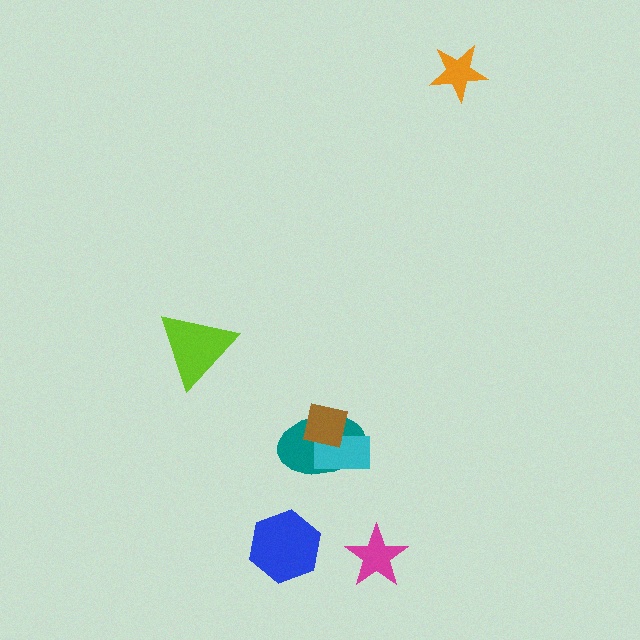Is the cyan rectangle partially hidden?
Yes, it is partially covered by another shape.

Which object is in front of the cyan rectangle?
The brown square is in front of the cyan rectangle.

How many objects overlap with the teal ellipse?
2 objects overlap with the teal ellipse.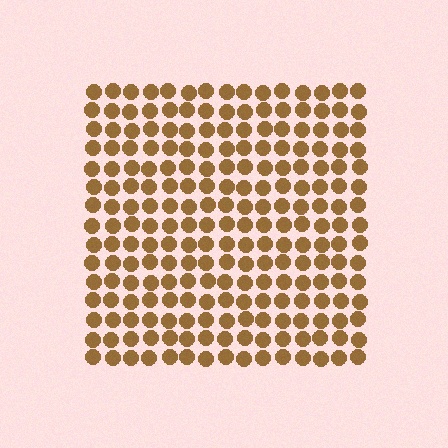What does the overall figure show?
The overall figure shows a square.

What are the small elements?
The small elements are circles.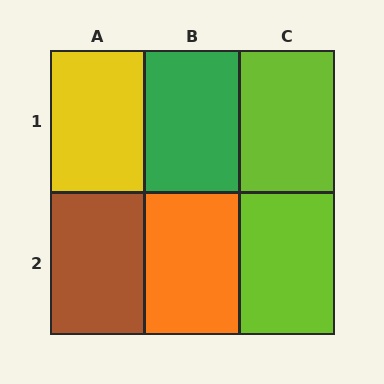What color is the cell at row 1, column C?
Lime.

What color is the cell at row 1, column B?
Green.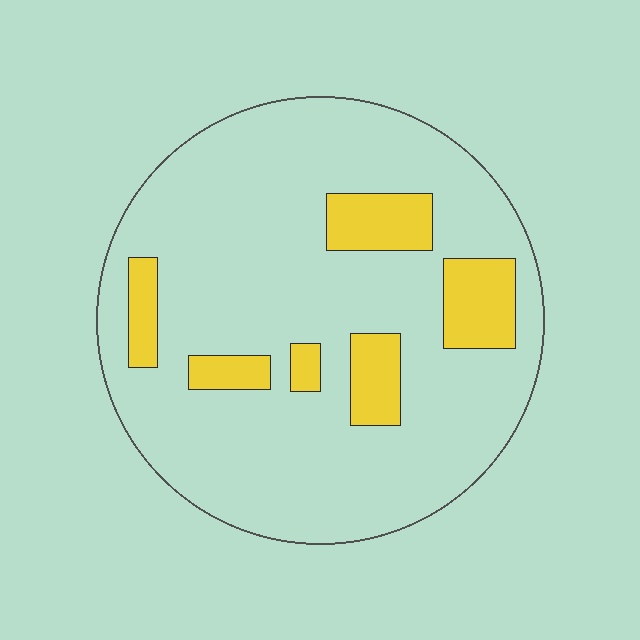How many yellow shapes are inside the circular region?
6.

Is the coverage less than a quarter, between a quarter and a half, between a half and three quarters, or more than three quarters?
Less than a quarter.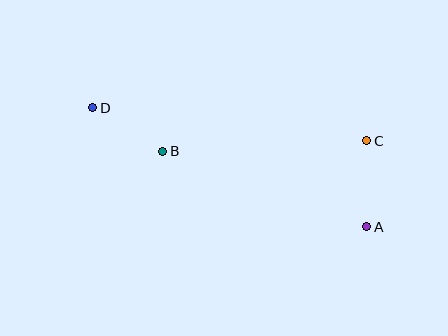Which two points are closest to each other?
Points B and D are closest to each other.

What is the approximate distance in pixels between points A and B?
The distance between A and B is approximately 218 pixels.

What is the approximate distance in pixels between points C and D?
The distance between C and D is approximately 276 pixels.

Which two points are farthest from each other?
Points A and D are farthest from each other.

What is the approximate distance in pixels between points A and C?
The distance between A and C is approximately 86 pixels.